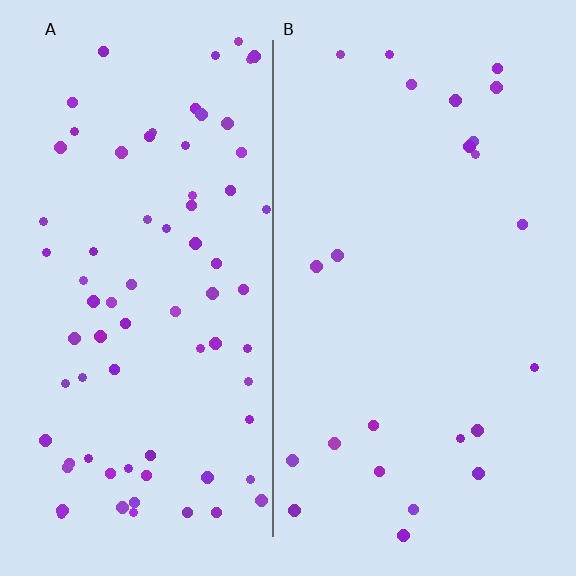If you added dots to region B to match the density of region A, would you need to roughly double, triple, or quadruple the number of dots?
Approximately triple.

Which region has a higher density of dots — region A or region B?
A (the left).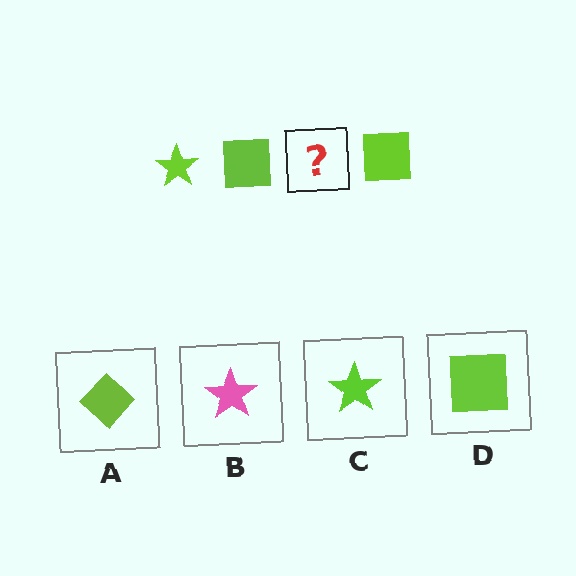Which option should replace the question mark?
Option C.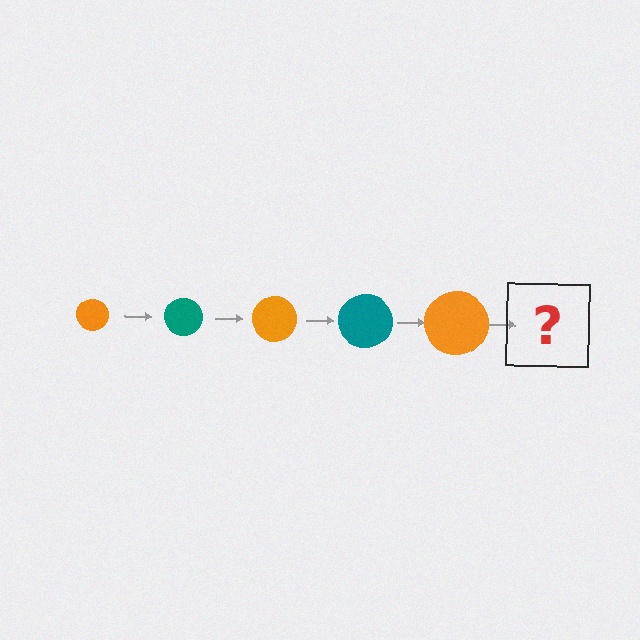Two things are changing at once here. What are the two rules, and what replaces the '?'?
The two rules are that the circle grows larger each step and the color cycles through orange and teal. The '?' should be a teal circle, larger than the previous one.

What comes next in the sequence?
The next element should be a teal circle, larger than the previous one.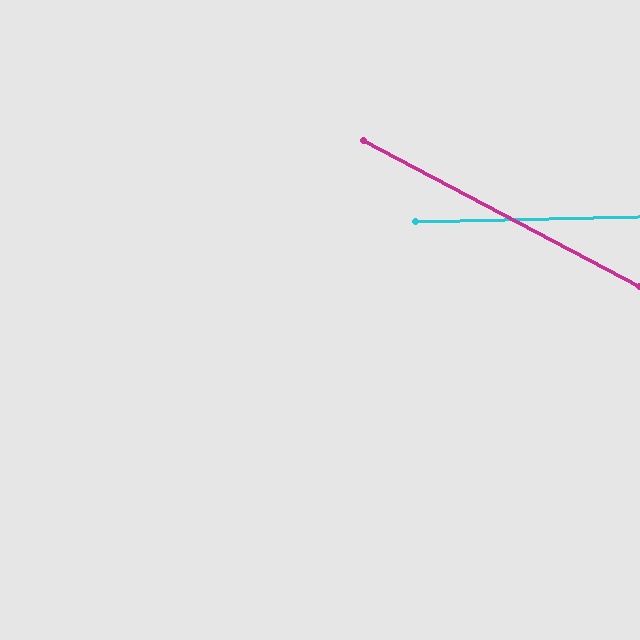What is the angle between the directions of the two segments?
Approximately 29 degrees.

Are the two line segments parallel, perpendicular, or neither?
Neither parallel nor perpendicular — they differ by about 29°.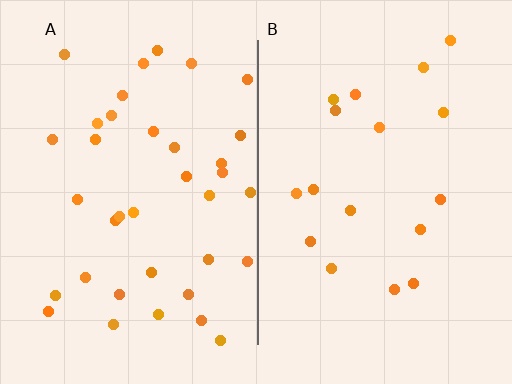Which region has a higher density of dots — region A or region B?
A (the left).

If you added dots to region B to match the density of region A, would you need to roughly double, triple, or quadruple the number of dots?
Approximately double.